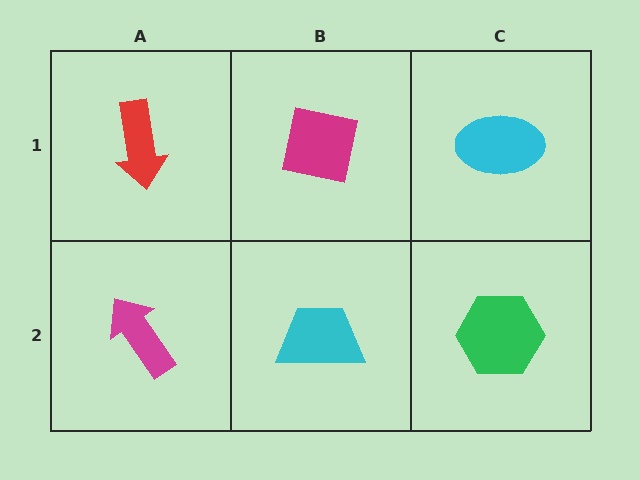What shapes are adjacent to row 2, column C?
A cyan ellipse (row 1, column C), a cyan trapezoid (row 2, column B).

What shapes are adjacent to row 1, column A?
A magenta arrow (row 2, column A), a magenta square (row 1, column B).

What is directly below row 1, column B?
A cyan trapezoid.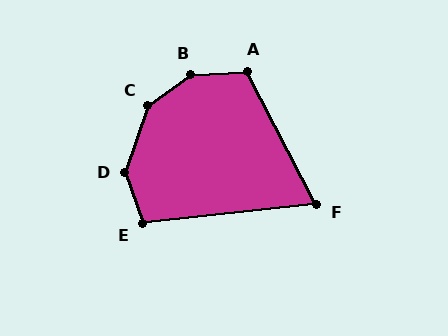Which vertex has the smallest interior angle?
F, at approximately 69 degrees.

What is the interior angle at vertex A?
Approximately 114 degrees (obtuse).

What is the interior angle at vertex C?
Approximately 144 degrees (obtuse).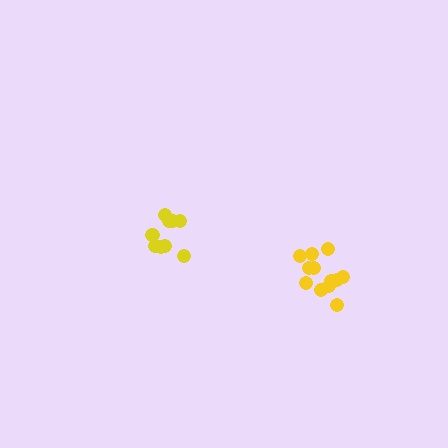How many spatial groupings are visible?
There are 2 spatial groupings.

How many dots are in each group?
Group 1: 9 dots, Group 2: 12 dots (21 total).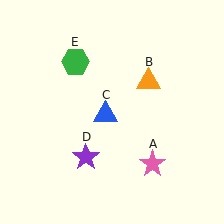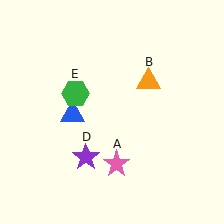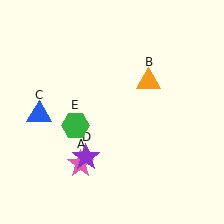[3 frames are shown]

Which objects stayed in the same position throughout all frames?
Orange triangle (object B) and purple star (object D) remained stationary.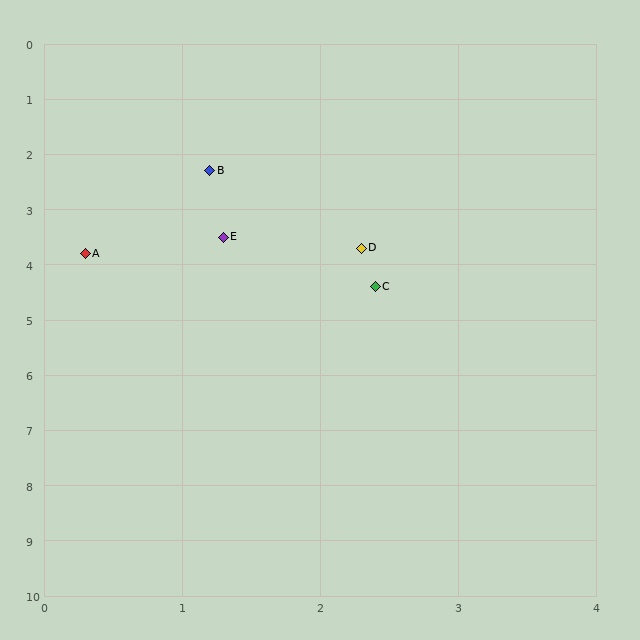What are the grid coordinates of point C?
Point C is at approximately (2.4, 4.4).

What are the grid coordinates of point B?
Point B is at approximately (1.2, 2.3).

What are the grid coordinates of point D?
Point D is at approximately (2.3, 3.7).